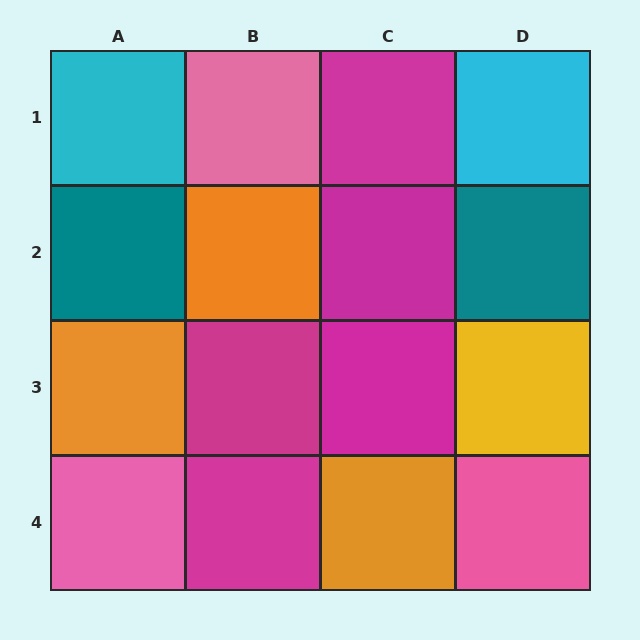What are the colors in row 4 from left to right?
Pink, magenta, orange, pink.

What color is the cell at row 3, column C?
Magenta.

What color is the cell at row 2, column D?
Teal.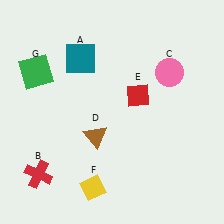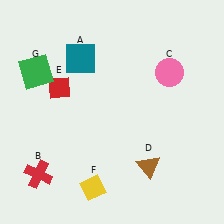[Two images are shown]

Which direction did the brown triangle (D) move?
The brown triangle (D) moved right.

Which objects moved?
The objects that moved are: the brown triangle (D), the red diamond (E).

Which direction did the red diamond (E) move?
The red diamond (E) moved left.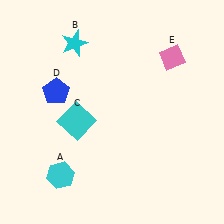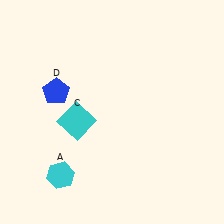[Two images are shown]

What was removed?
The cyan star (B), the pink diamond (E) were removed in Image 2.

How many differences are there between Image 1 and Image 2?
There are 2 differences between the two images.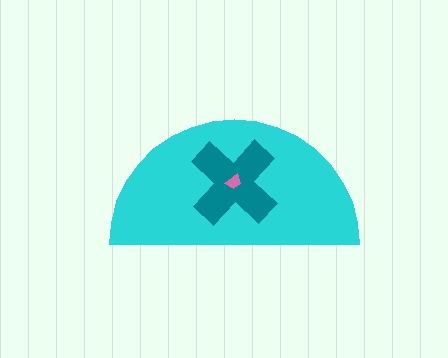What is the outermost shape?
The cyan semicircle.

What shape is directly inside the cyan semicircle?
The teal cross.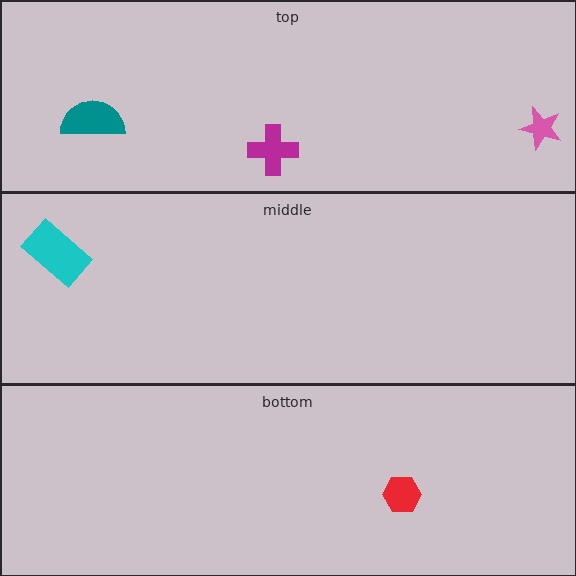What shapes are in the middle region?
The cyan rectangle.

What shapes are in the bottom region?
The red hexagon.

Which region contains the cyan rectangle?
The middle region.